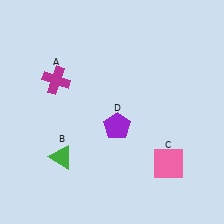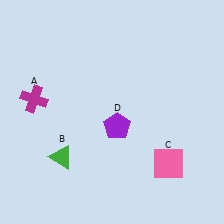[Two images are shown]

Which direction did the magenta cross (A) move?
The magenta cross (A) moved left.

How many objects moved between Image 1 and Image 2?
1 object moved between the two images.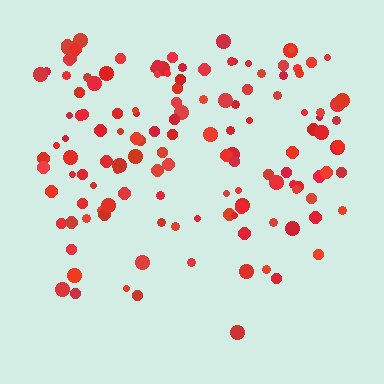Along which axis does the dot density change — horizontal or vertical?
Vertical.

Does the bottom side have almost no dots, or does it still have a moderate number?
Still a moderate number, just noticeably fewer than the top.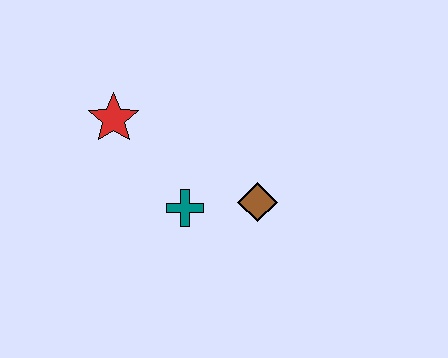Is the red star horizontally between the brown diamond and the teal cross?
No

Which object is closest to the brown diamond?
The teal cross is closest to the brown diamond.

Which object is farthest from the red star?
The brown diamond is farthest from the red star.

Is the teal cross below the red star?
Yes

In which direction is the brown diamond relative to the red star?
The brown diamond is to the right of the red star.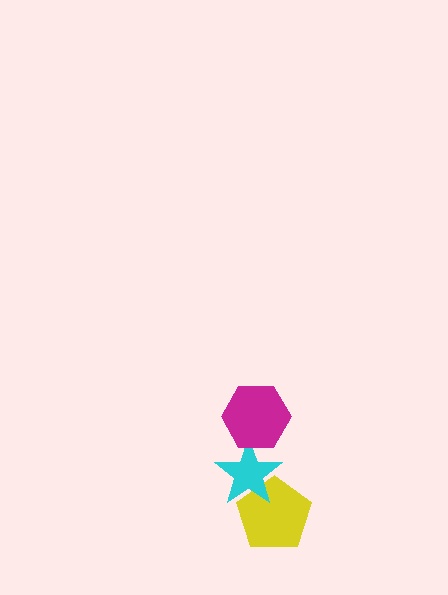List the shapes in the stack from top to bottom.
From top to bottom: the magenta hexagon, the cyan star, the yellow pentagon.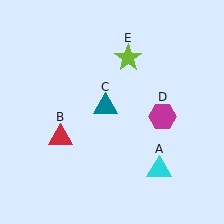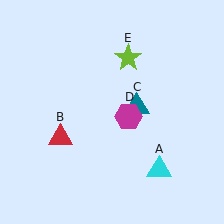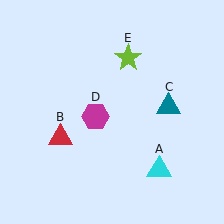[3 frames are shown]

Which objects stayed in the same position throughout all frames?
Cyan triangle (object A) and red triangle (object B) and lime star (object E) remained stationary.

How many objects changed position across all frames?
2 objects changed position: teal triangle (object C), magenta hexagon (object D).